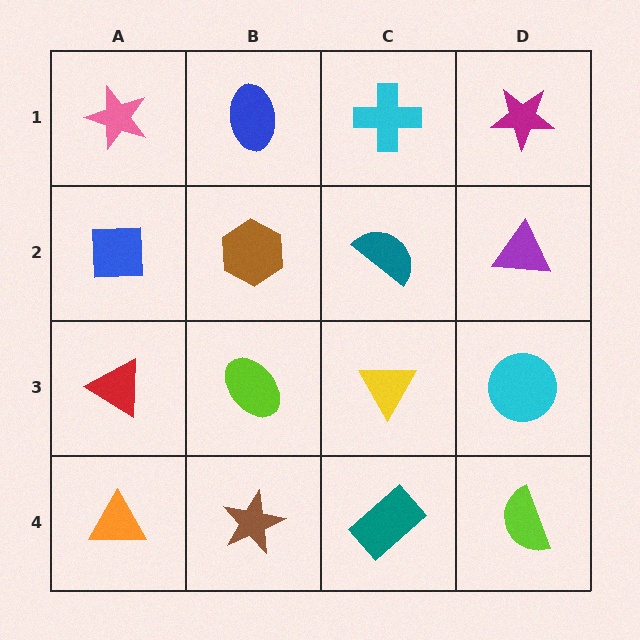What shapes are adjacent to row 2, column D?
A magenta star (row 1, column D), a cyan circle (row 3, column D), a teal semicircle (row 2, column C).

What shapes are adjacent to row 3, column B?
A brown hexagon (row 2, column B), a brown star (row 4, column B), a red triangle (row 3, column A), a yellow triangle (row 3, column C).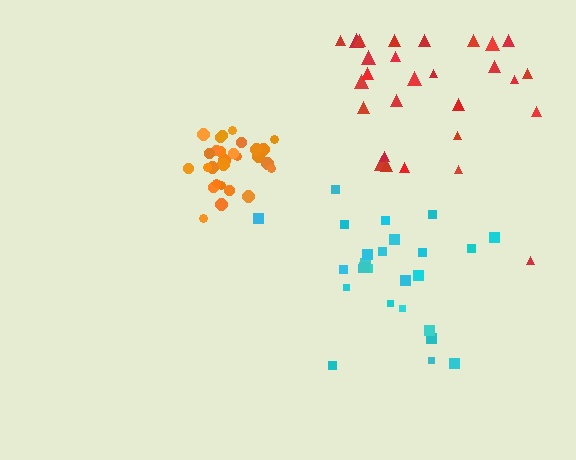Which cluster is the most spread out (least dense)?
Red.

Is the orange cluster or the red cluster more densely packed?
Orange.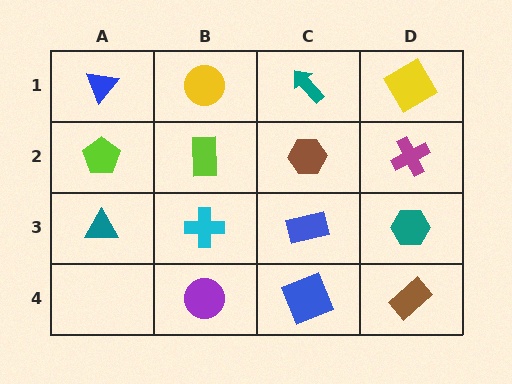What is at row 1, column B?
A yellow circle.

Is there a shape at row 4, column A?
No, that cell is empty.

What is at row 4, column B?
A purple circle.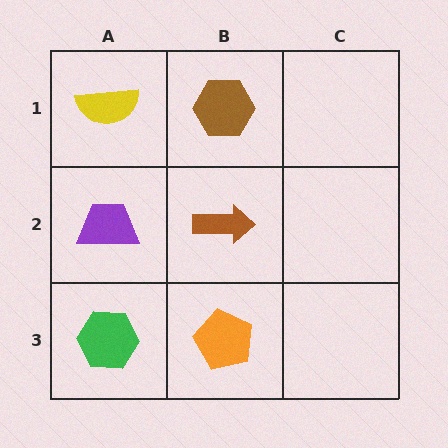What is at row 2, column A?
A purple trapezoid.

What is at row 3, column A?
A green hexagon.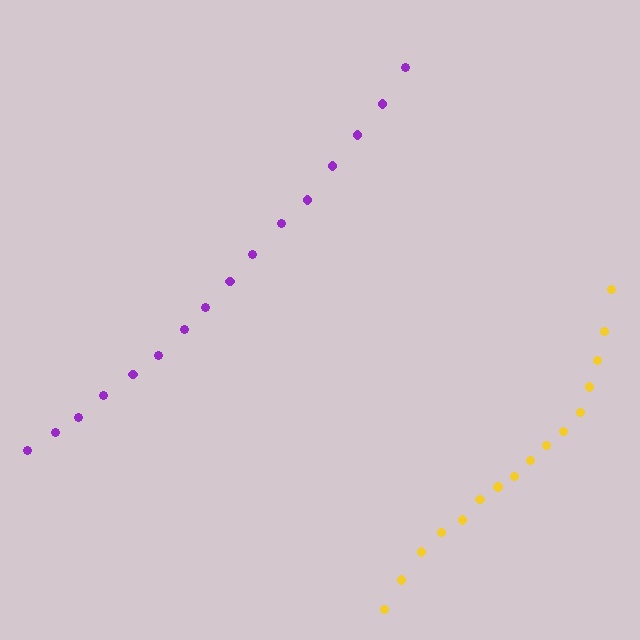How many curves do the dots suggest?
There are 2 distinct paths.